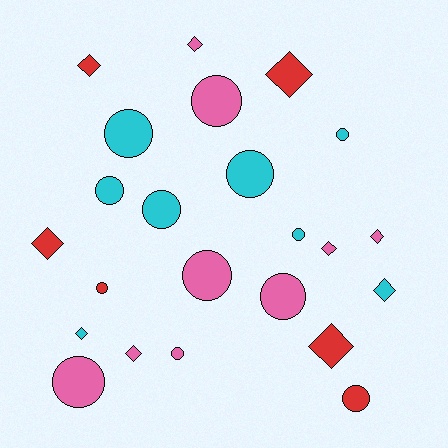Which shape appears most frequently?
Circle, with 13 objects.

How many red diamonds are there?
There are 4 red diamonds.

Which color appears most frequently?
Pink, with 9 objects.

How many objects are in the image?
There are 23 objects.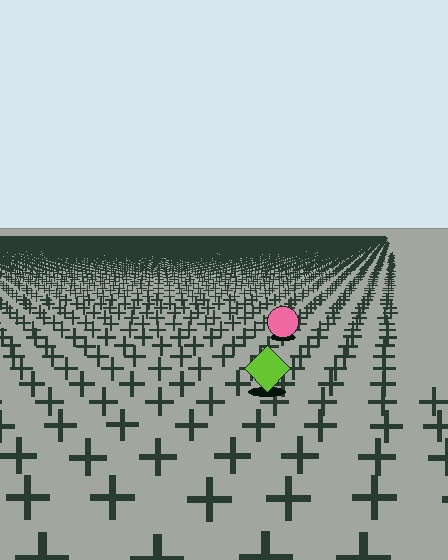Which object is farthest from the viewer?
The pink circle is farthest from the viewer. It appears smaller and the ground texture around it is denser.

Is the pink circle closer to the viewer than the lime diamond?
No. The lime diamond is closer — you can tell from the texture gradient: the ground texture is coarser near it.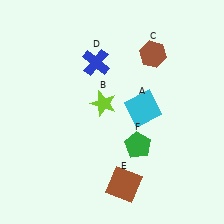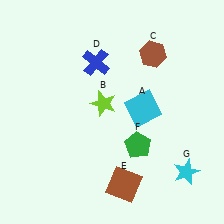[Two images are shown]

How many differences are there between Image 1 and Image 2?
There is 1 difference between the two images.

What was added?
A cyan star (G) was added in Image 2.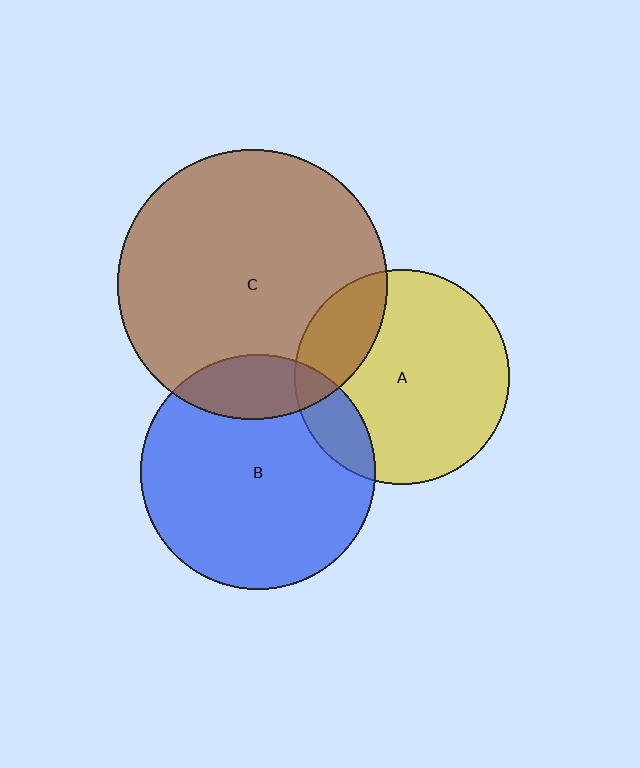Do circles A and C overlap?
Yes.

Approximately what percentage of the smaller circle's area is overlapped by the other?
Approximately 20%.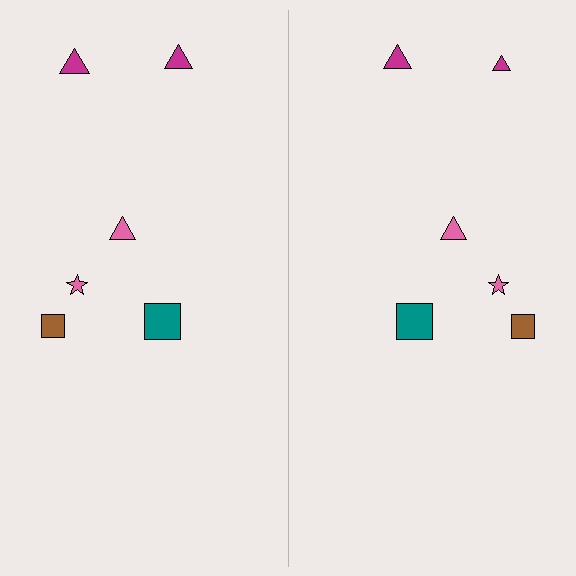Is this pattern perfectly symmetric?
No, the pattern is not perfectly symmetric. The magenta triangle on the right side has a different size than its mirror counterpart.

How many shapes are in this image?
There are 12 shapes in this image.